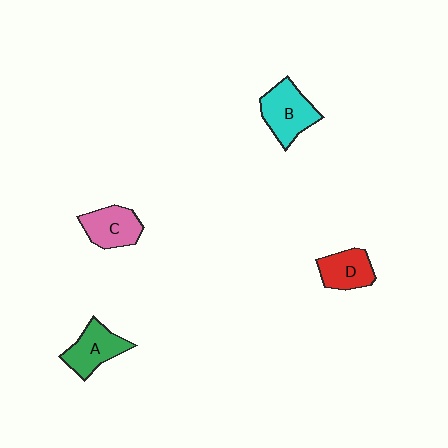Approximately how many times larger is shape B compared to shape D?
Approximately 1.3 times.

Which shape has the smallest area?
Shape D (red).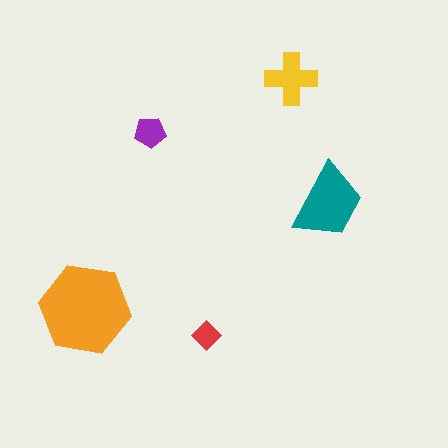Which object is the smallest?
The red diamond.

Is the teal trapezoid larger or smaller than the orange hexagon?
Smaller.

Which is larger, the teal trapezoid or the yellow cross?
The teal trapezoid.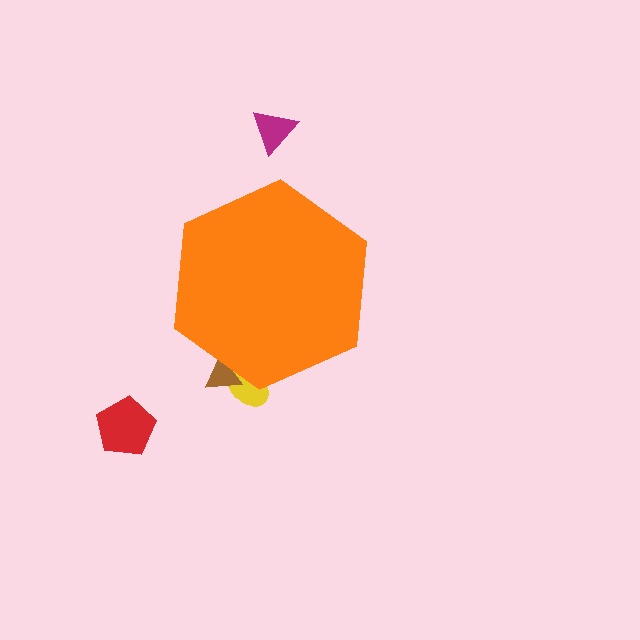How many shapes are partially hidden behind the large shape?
2 shapes are partially hidden.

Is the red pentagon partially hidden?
No, the red pentagon is fully visible.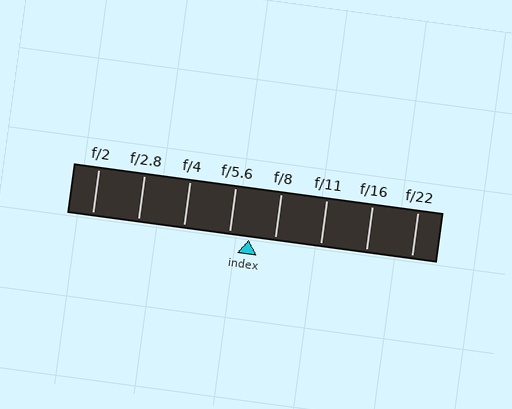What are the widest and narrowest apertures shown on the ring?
The widest aperture shown is f/2 and the narrowest is f/22.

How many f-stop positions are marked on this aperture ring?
There are 8 f-stop positions marked.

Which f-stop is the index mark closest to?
The index mark is closest to f/5.6.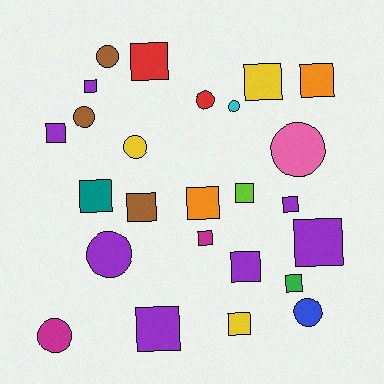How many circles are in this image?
There are 9 circles.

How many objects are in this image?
There are 25 objects.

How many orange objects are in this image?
There are 2 orange objects.